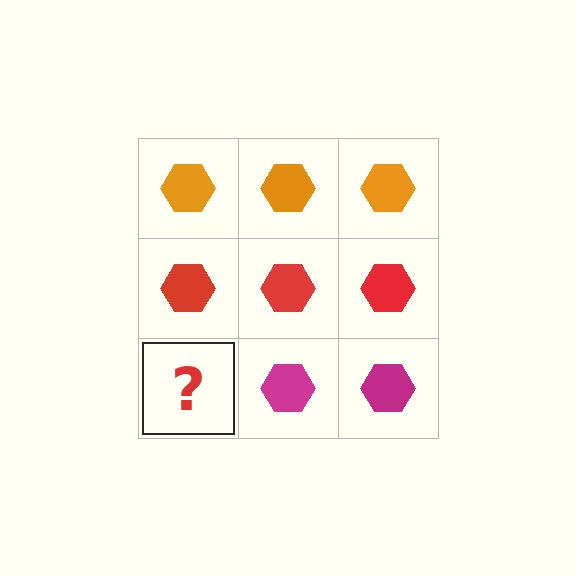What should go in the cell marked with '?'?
The missing cell should contain a magenta hexagon.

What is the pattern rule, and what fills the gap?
The rule is that each row has a consistent color. The gap should be filled with a magenta hexagon.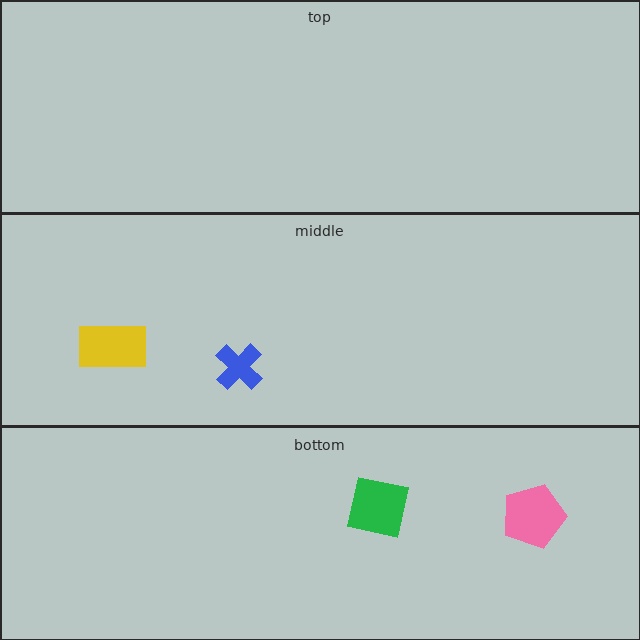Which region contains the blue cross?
The middle region.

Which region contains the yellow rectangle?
The middle region.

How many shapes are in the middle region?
2.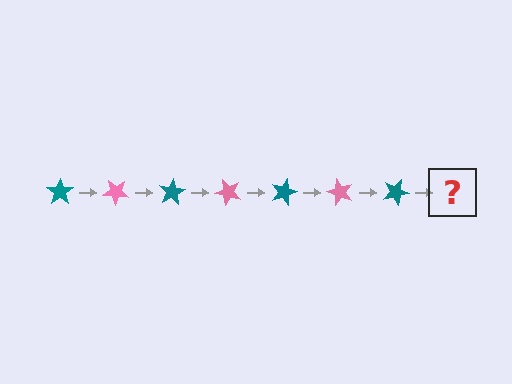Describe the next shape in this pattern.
It should be a pink star, rotated 280 degrees from the start.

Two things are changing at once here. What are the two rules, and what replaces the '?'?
The two rules are that it rotates 40 degrees each step and the color cycles through teal and pink. The '?' should be a pink star, rotated 280 degrees from the start.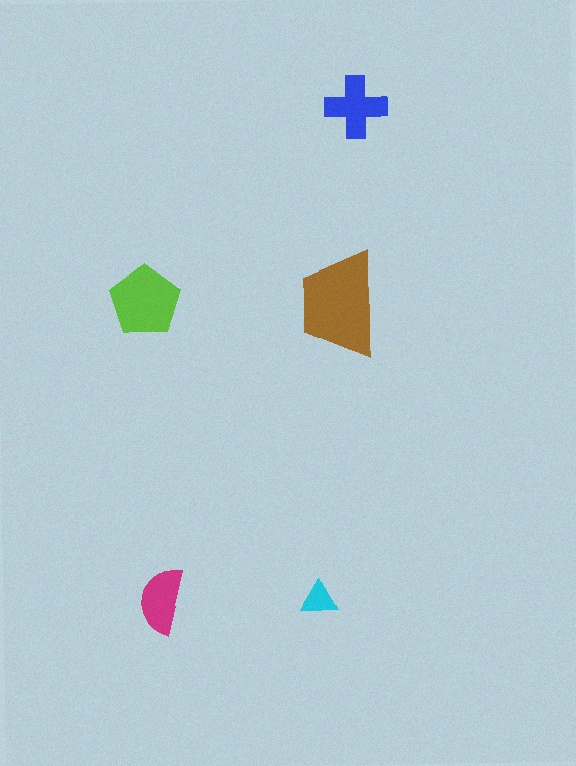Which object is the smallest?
The cyan triangle.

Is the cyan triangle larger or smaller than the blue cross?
Smaller.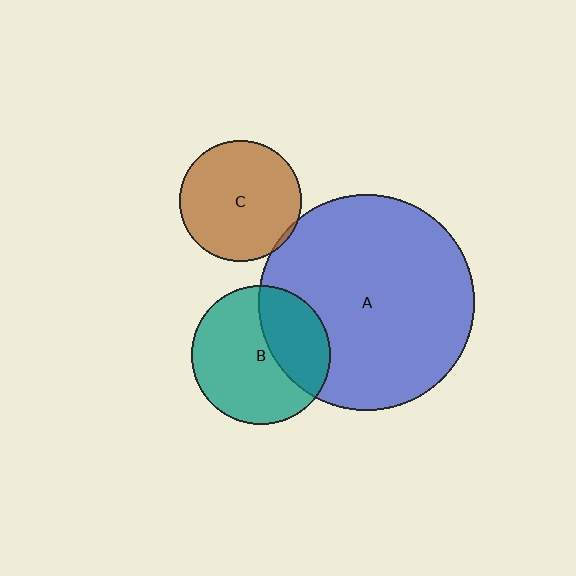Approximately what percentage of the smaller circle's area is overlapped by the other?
Approximately 35%.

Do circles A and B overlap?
Yes.